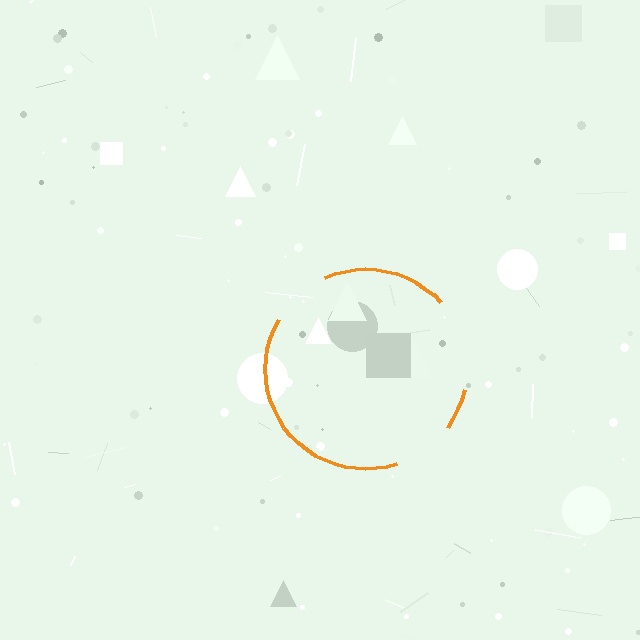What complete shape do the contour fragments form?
The contour fragments form a circle.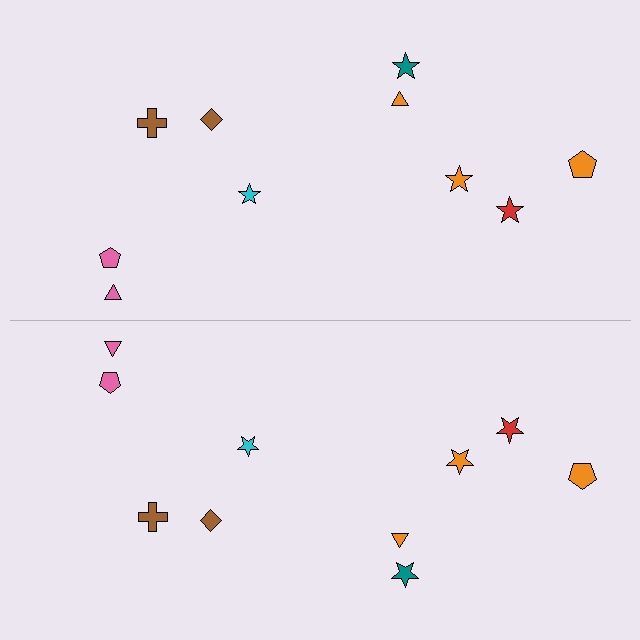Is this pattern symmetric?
Yes, this pattern has bilateral (reflection) symmetry.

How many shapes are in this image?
There are 20 shapes in this image.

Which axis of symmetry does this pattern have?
The pattern has a horizontal axis of symmetry running through the center of the image.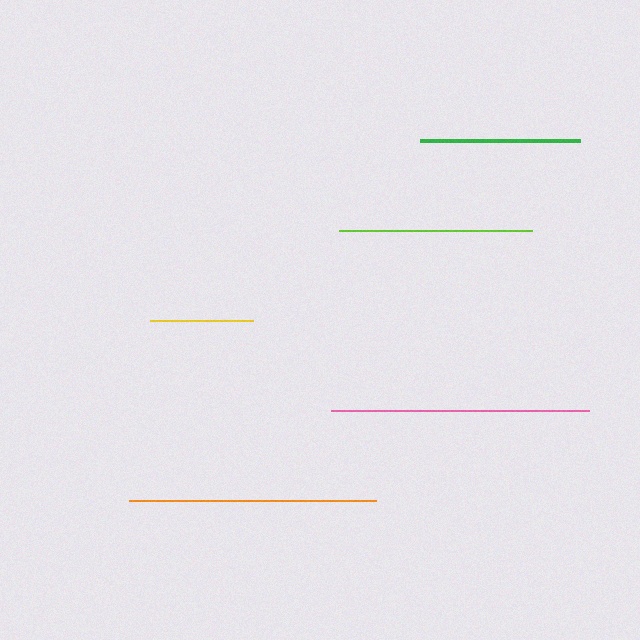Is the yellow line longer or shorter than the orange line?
The orange line is longer than the yellow line.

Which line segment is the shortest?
The yellow line is the shortest at approximately 104 pixels.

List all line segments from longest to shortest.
From longest to shortest: pink, orange, lime, green, yellow.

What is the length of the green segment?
The green segment is approximately 160 pixels long.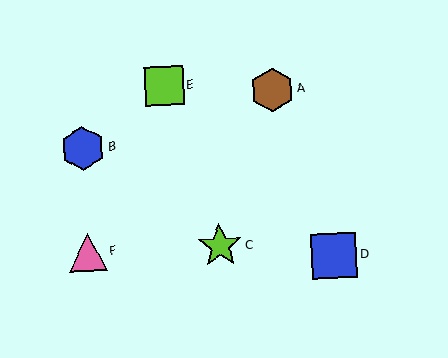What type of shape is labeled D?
Shape D is a blue square.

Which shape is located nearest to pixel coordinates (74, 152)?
The blue hexagon (labeled B) at (83, 148) is nearest to that location.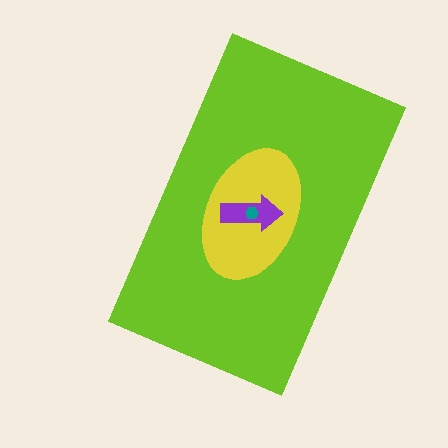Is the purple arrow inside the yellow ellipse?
Yes.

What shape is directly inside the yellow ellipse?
The purple arrow.